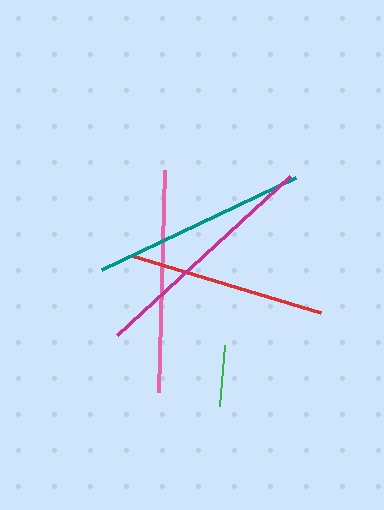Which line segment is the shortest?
The green line is the shortest at approximately 62 pixels.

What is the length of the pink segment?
The pink segment is approximately 222 pixels long.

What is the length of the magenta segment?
The magenta segment is approximately 235 pixels long.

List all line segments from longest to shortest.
From longest to shortest: magenta, pink, teal, red, green.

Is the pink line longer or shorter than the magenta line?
The magenta line is longer than the pink line.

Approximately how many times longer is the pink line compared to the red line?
The pink line is approximately 1.1 times the length of the red line.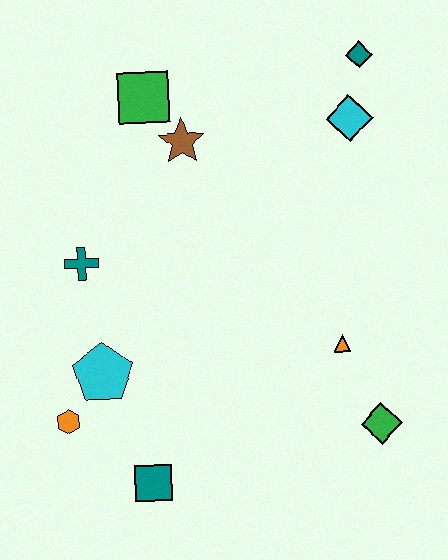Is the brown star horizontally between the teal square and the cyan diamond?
Yes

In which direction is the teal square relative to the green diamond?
The teal square is to the left of the green diamond.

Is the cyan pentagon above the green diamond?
Yes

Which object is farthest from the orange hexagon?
The teal diamond is farthest from the orange hexagon.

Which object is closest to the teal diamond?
The cyan diamond is closest to the teal diamond.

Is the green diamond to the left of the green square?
No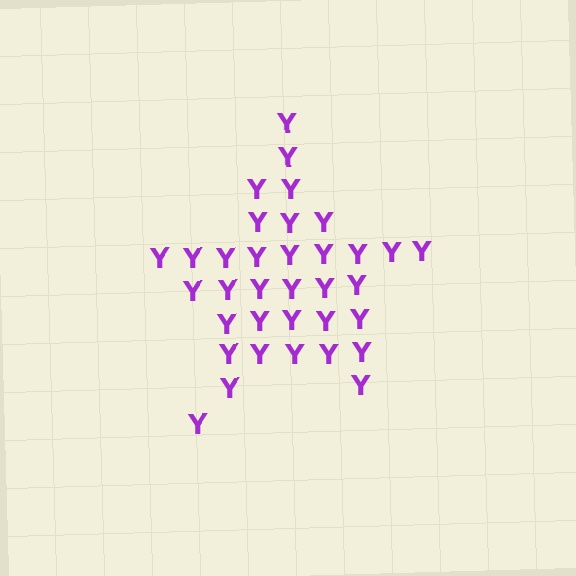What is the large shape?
The large shape is a star.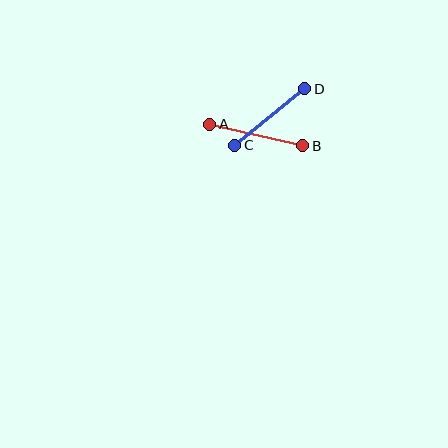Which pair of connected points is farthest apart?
Points A and B are farthest apart.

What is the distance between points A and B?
The distance is approximately 95 pixels.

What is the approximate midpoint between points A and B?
The midpoint is at approximately (256, 135) pixels.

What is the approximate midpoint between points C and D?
The midpoint is at approximately (270, 117) pixels.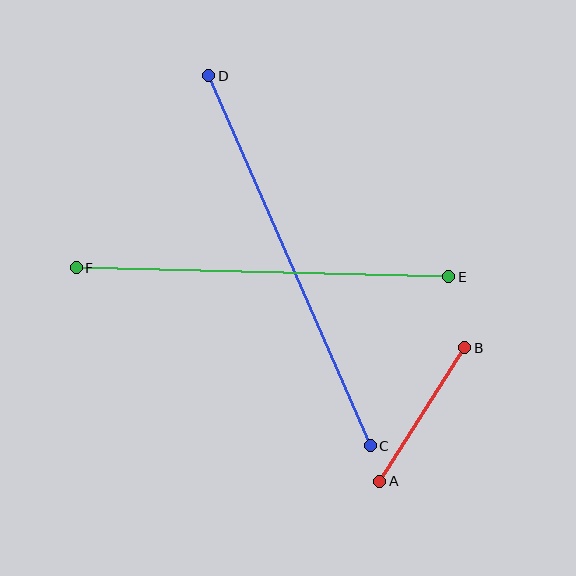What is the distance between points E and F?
The distance is approximately 372 pixels.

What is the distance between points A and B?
The distance is approximately 158 pixels.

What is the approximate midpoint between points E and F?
The midpoint is at approximately (262, 272) pixels.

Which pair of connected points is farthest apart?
Points C and D are farthest apart.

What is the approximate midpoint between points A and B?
The midpoint is at approximately (422, 415) pixels.